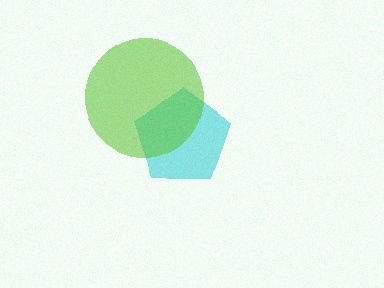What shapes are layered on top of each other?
The layered shapes are: a cyan pentagon, a lime circle.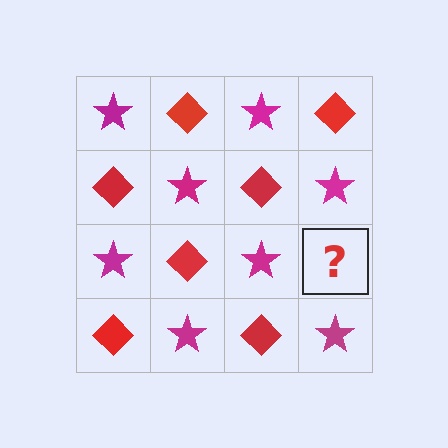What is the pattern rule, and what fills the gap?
The rule is that it alternates magenta star and red diamond in a checkerboard pattern. The gap should be filled with a red diamond.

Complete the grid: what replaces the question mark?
The question mark should be replaced with a red diamond.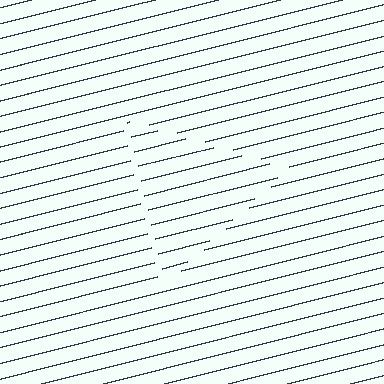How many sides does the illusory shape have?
3 sides — the line-ends trace a triangle.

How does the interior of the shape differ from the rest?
The interior of the shape contains the same grating, shifted by half a period — the contour is defined by the phase discontinuity where line-ends from the inner and outer gratings abut.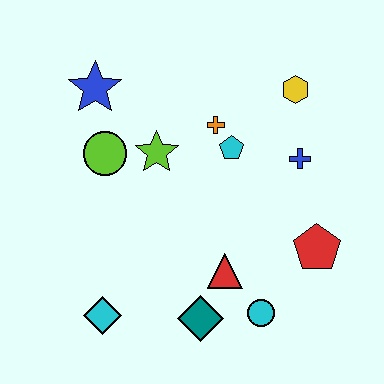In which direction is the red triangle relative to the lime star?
The red triangle is below the lime star.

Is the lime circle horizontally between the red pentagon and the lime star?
No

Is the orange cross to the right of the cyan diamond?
Yes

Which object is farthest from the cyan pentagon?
The cyan diamond is farthest from the cyan pentagon.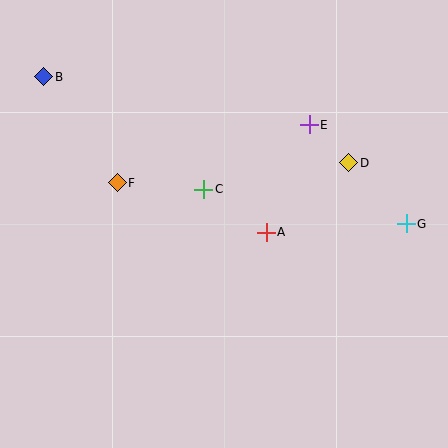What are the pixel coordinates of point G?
Point G is at (406, 224).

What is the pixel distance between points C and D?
The distance between C and D is 147 pixels.